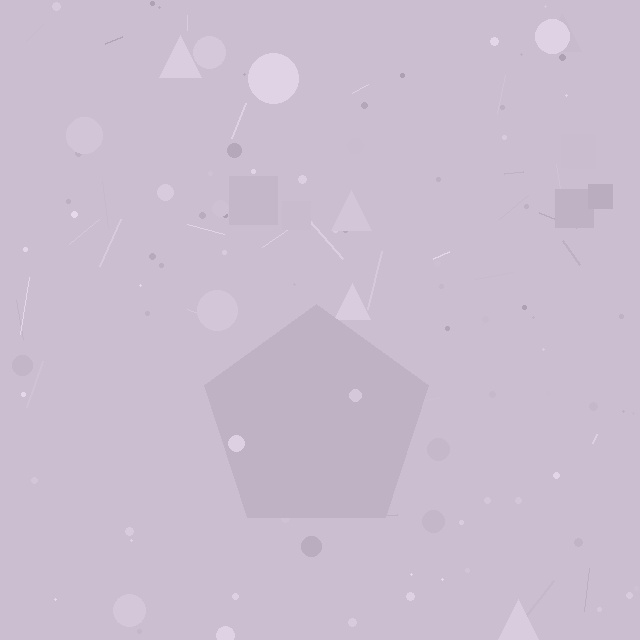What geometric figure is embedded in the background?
A pentagon is embedded in the background.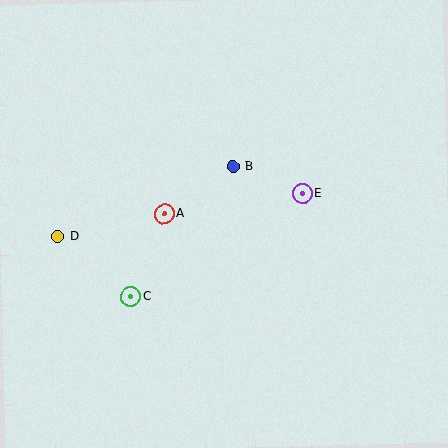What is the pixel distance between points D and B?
The distance between D and B is 188 pixels.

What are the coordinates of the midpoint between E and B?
The midpoint between E and B is at (268, 180).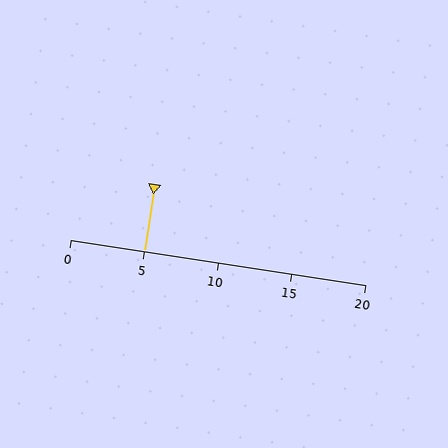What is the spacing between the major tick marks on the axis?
The major ticks are spaced 5 apart.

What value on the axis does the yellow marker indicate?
The marker indicates approximately 5.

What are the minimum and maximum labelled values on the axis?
The axis runs from 0 to 20.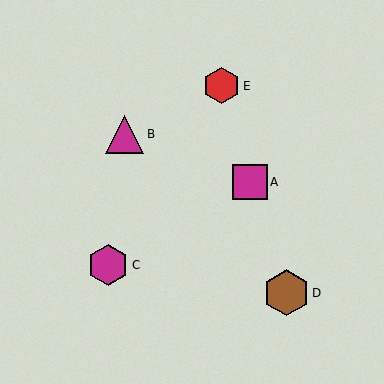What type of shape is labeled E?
Shape E is a red hexagon.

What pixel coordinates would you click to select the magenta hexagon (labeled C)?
Click at (108, 265) to select the magenta hexagon C.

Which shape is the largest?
The brown hexagon (labeled D) is the largest.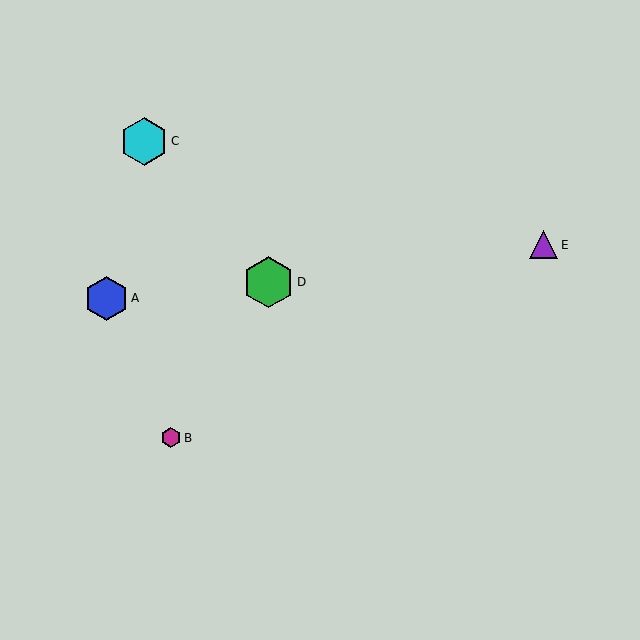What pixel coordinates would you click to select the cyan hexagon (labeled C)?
Click at (144, 141) to select the cyan hexagon C.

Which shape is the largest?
The green hexagon (labeled D) is the largest.